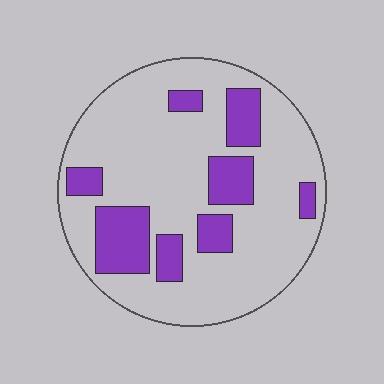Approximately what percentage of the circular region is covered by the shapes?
Approximately 25%.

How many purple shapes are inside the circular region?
8.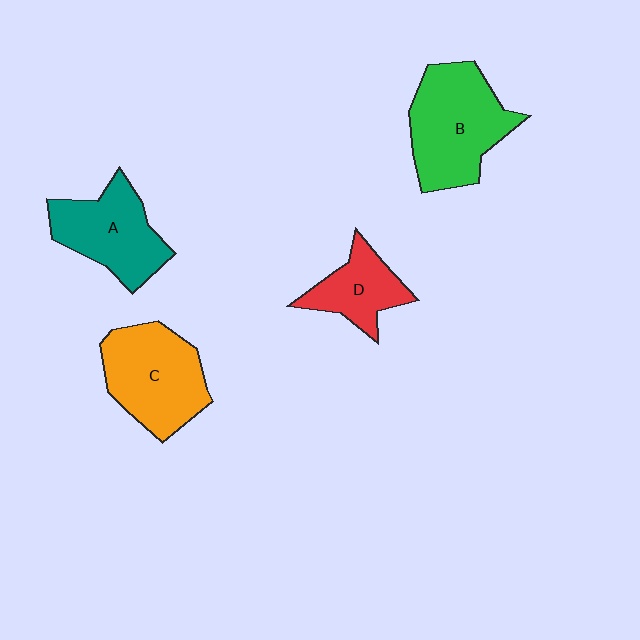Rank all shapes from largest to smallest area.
From largest to smallest: B (green), C (orange), A (teal), D (red).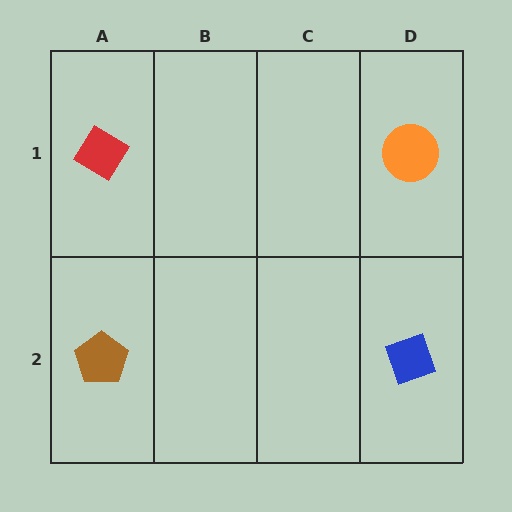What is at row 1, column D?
An orange circle.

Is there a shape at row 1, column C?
No, that cell is empty.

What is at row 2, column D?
A blue diamond.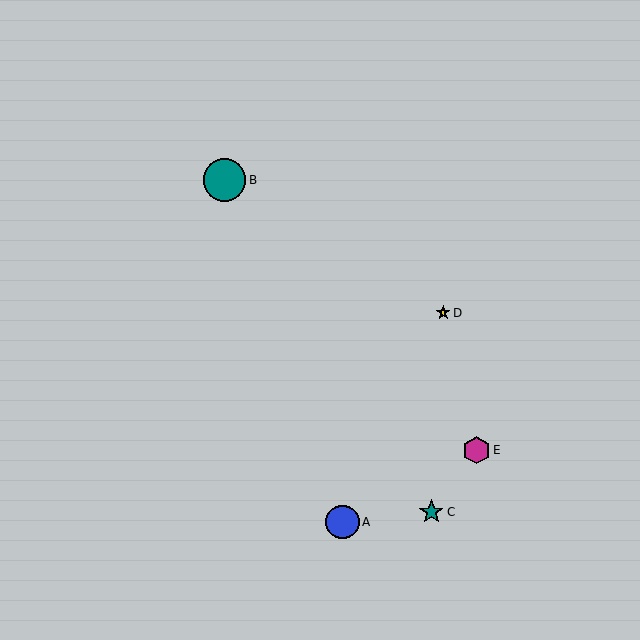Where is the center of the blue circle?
The center of the blue circle is at (342, 522).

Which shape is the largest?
The teal circle (labeled B) is the largest.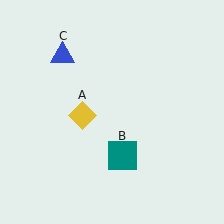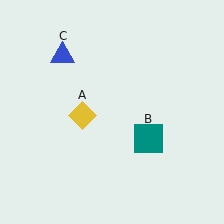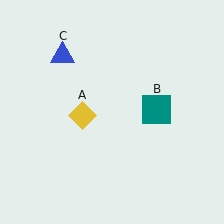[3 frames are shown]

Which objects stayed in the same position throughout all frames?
Yellow diamond (object A) and blue triangle (object C) remained stationary.